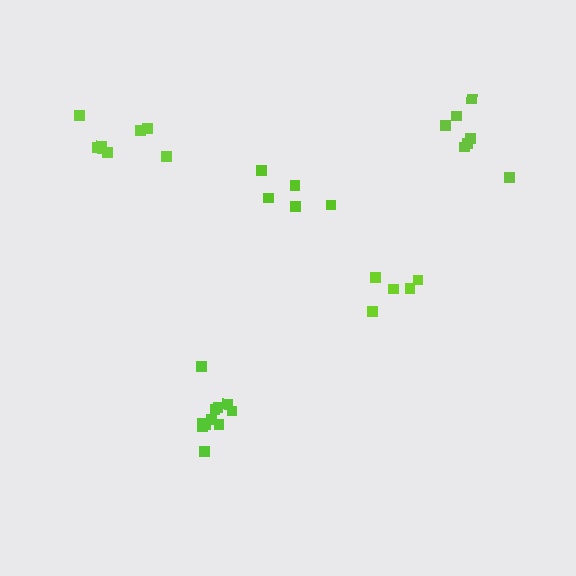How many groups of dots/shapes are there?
There are 5 groups.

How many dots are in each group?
Group 1: 5 dots, Group 2: 11 dots, Group 3: 5 dots, Group 4: 7 dots, Group 5: 7 dots (35 total).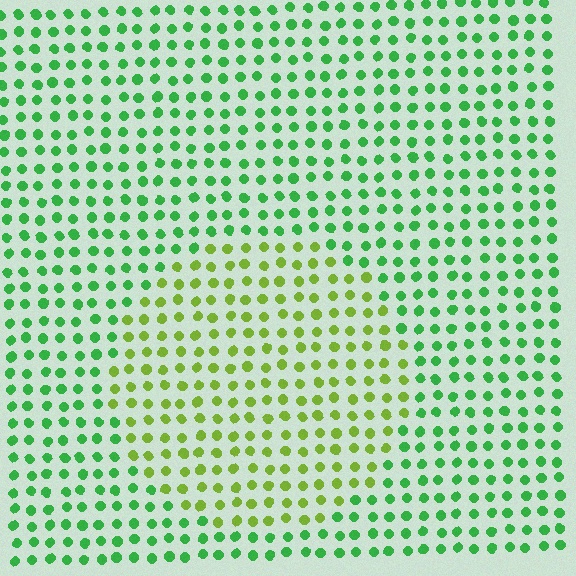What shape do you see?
I see a circle.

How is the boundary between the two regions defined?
The boundary is defined purely by a slight shift in hue (about 40 degrees). Spacing, size, and orientation are identical on both sides.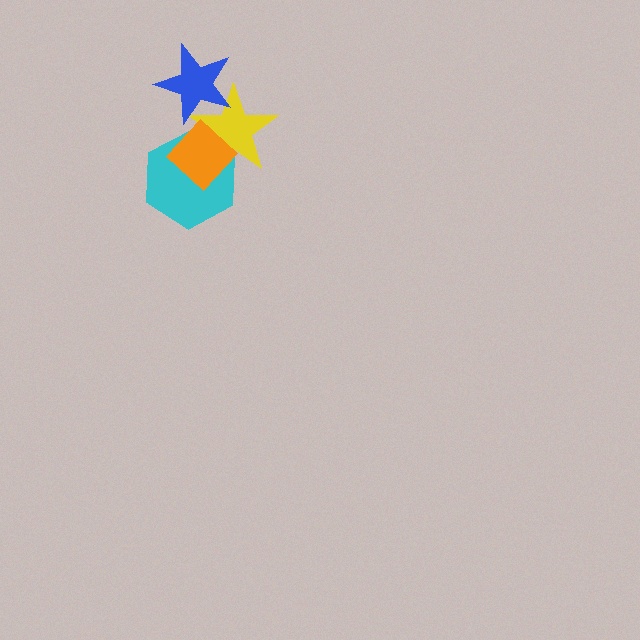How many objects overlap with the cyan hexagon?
2 objects overlap with the cyan hexagon.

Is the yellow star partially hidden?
Yes, it is partially covered by another shape.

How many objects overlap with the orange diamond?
2 objects overlap with the orange diamond.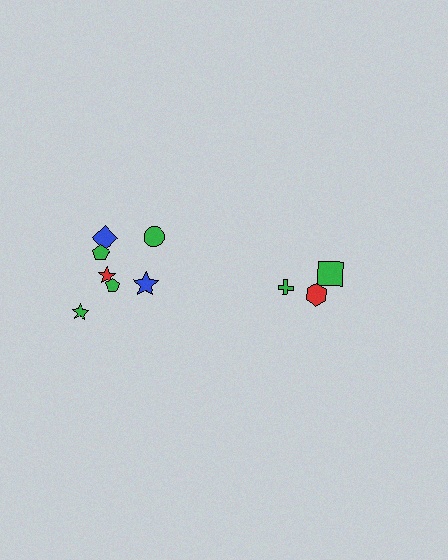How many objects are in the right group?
There are 3 objects.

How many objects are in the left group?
There are 7 objects.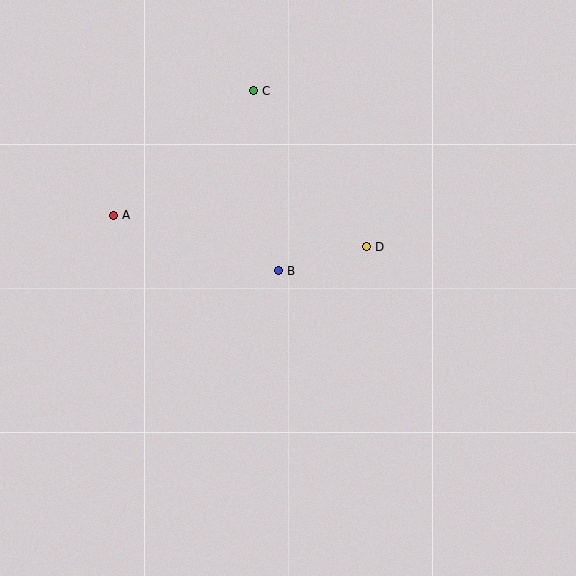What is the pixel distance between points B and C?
The distance between B and C is 182 pixels.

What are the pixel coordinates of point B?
Point B is at (278, 271).